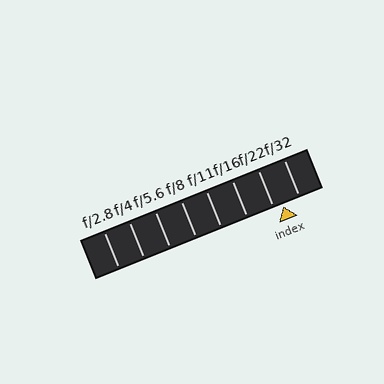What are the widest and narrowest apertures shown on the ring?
The widest aperture shown is f/2.8 and the narrowest is f/32.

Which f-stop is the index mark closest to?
The index mark is closest to f/22.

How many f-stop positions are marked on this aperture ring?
There are 8 f-stop positions marked.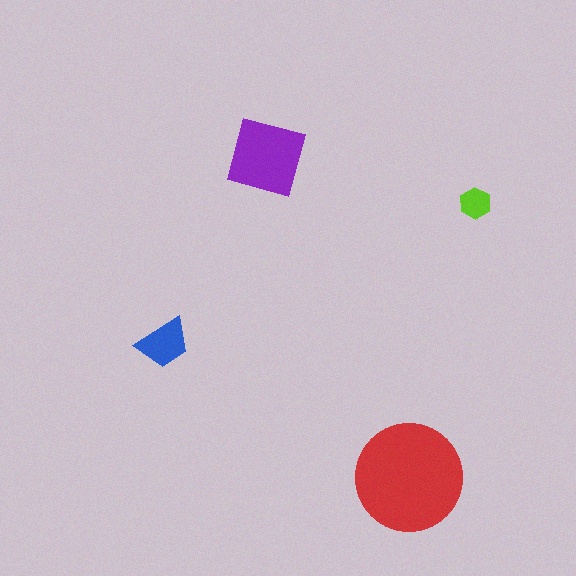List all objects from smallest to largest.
The lime hexagon, the blue trapezoid, the purple square, the red circle.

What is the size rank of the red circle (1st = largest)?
1st.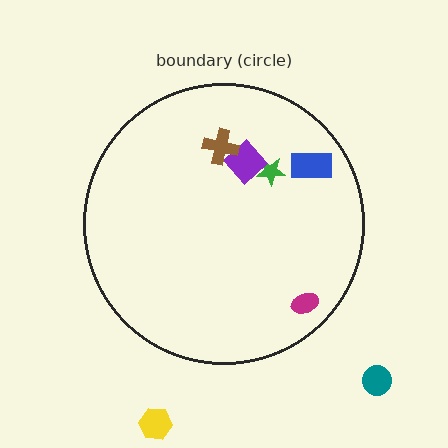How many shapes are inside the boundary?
5 inside, 2 outside.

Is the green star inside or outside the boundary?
Inside.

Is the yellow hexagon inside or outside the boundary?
Outside.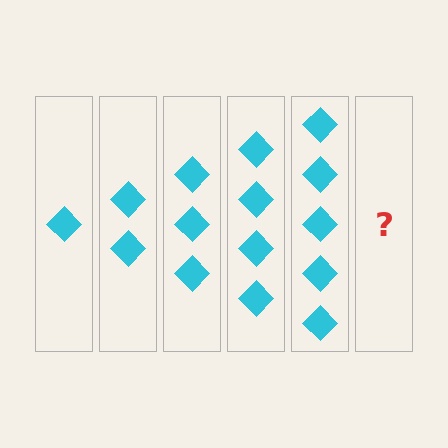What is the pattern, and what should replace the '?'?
The pattern is that each step adds one more diamond. The '?' should be 6 diamonds.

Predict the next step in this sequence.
The next step is 6 diamonds.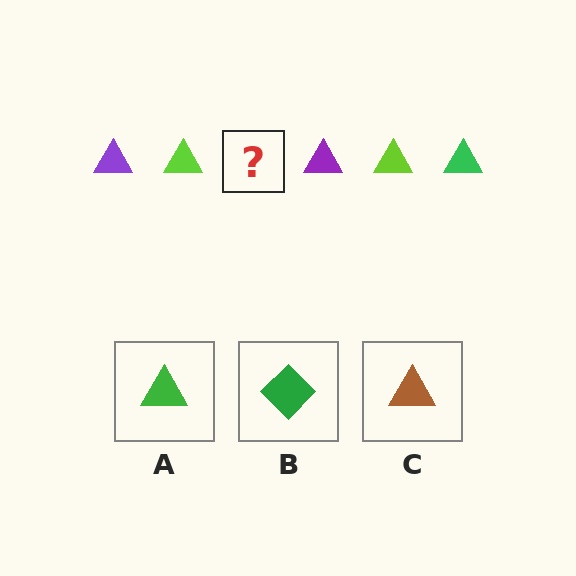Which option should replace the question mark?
Option A.